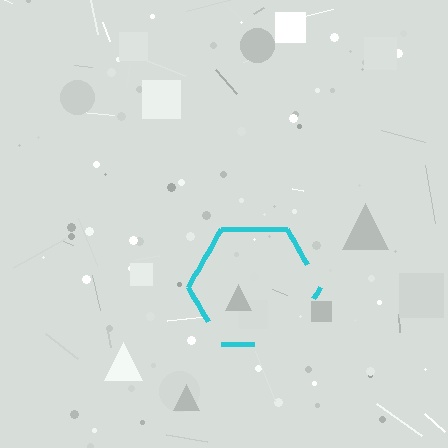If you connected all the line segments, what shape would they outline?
They would outline a hexagon.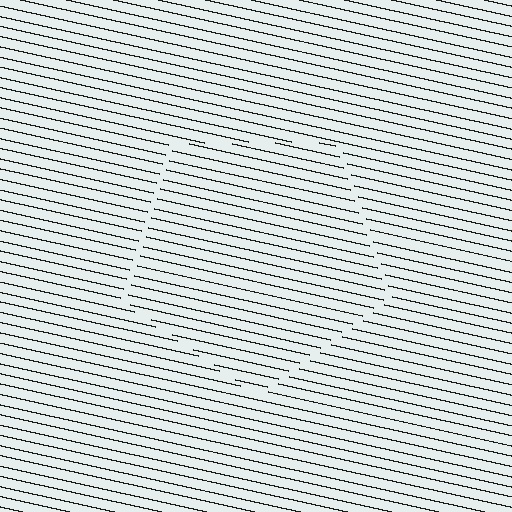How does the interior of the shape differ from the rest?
The interior of the shape contains the same grating, shifted by half a period — the contour is defined by the phase discontinuity where line-ends from the inner and outer gratings abut.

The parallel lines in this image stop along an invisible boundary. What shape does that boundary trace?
An illusory pentagon. The interior of the shape contains the same grating, shifted by half a period — the contour is defined by the phase discontinuity where line-ends from the inner and outer gratings abut.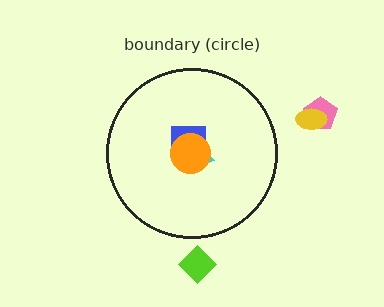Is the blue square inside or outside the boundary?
Inside.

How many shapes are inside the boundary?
3 inside, 3 outside.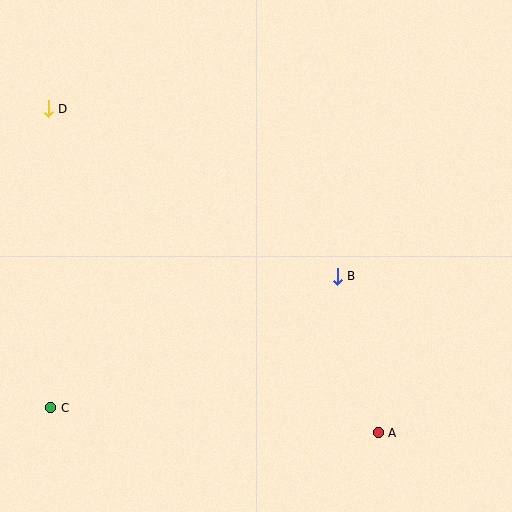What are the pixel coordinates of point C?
Point C is at (51, 408).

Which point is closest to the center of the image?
Point B at (337, 276) is closest to the center.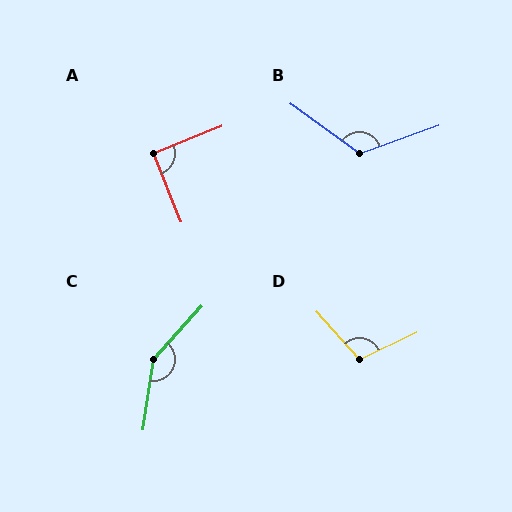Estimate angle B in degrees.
Approximately 124 degrees.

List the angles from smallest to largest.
A (90°), D (106°), B (124°), C (147°).